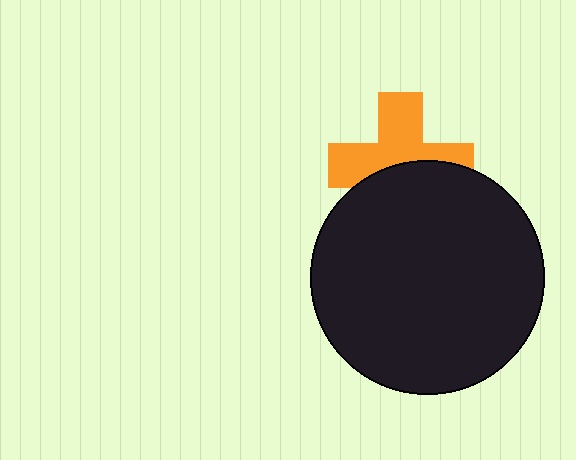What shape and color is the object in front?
The object in front is a black circle.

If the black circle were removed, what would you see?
You would see the complete orange cross.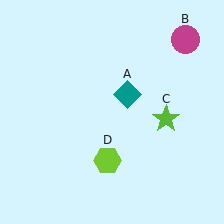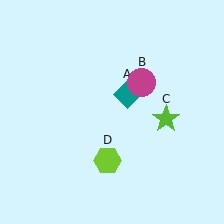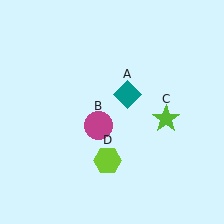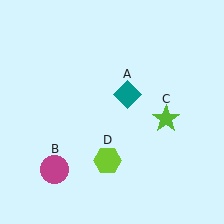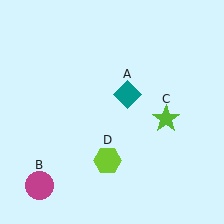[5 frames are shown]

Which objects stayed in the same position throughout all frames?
Teal diamond (object A) and lime star (object C) and lime hexagon (object D) remained stationary.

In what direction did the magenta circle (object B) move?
The magenta circle (object B) moved down and to the left.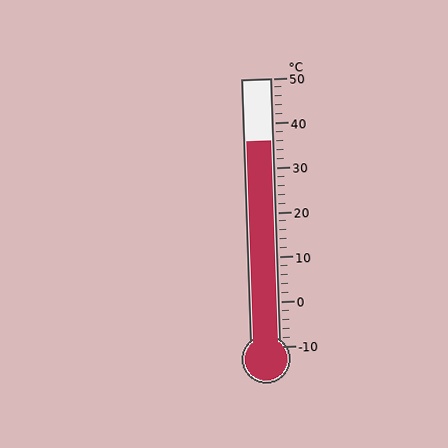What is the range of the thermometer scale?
The thermometer scale ranges from -10°C to 50°C.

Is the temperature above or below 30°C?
The temperature is above 30°C.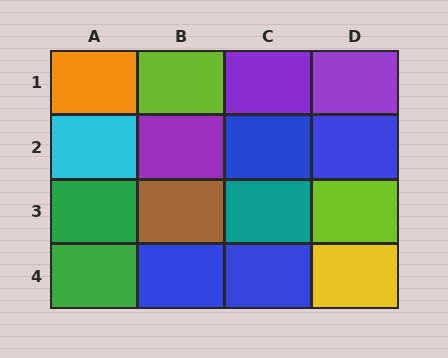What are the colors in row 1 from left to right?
Orange, lime, purple, purple.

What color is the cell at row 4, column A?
Green.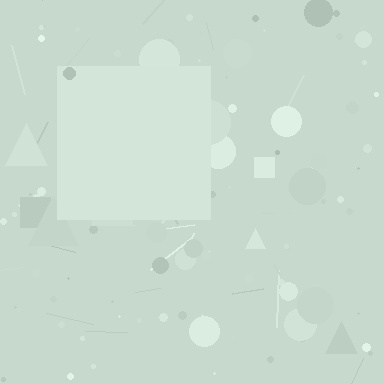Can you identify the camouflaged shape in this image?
The camouflaged shape is a square.